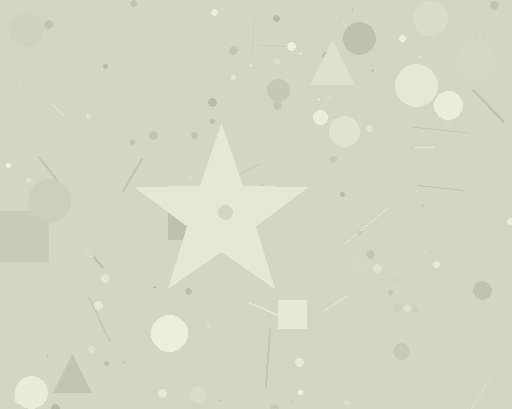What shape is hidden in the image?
A star is hidden in the image.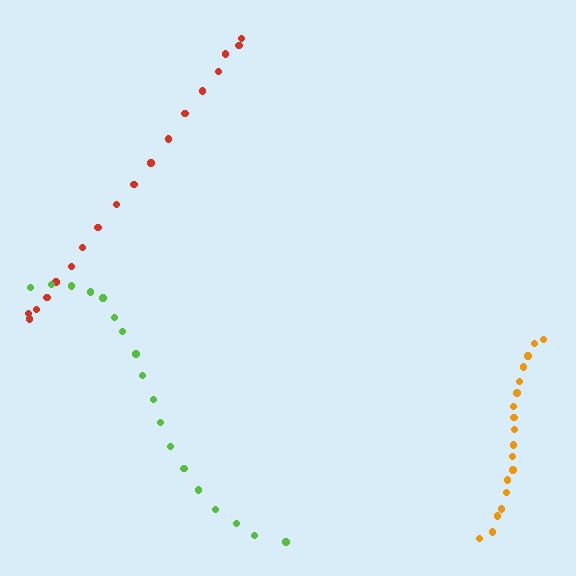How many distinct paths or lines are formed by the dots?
There are 3 distinct paths.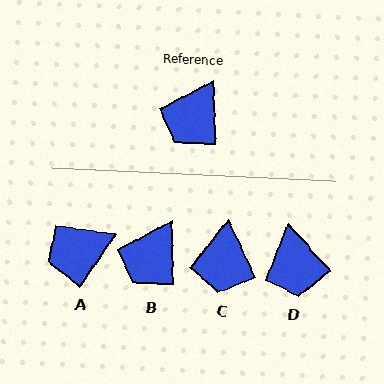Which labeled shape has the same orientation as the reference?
B.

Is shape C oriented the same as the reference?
No, it is off by about 24 degrees.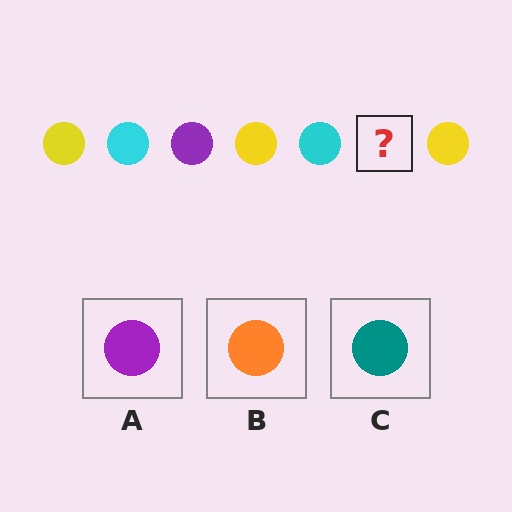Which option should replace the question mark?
Option A.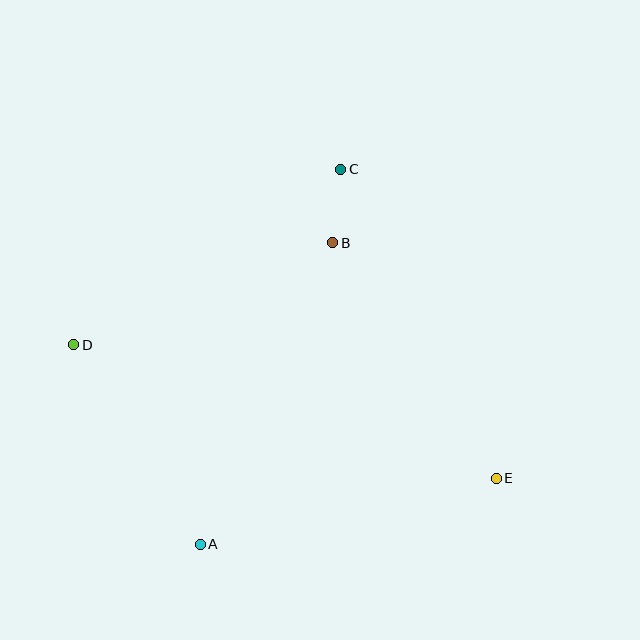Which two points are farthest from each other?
Points D and E are farthest from each other.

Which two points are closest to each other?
Points B and C are closest to each other.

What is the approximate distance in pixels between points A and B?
The distance between A and B is approximately 329 pixels.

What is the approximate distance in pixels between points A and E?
The distance between A and E is approximately 303 pixels.